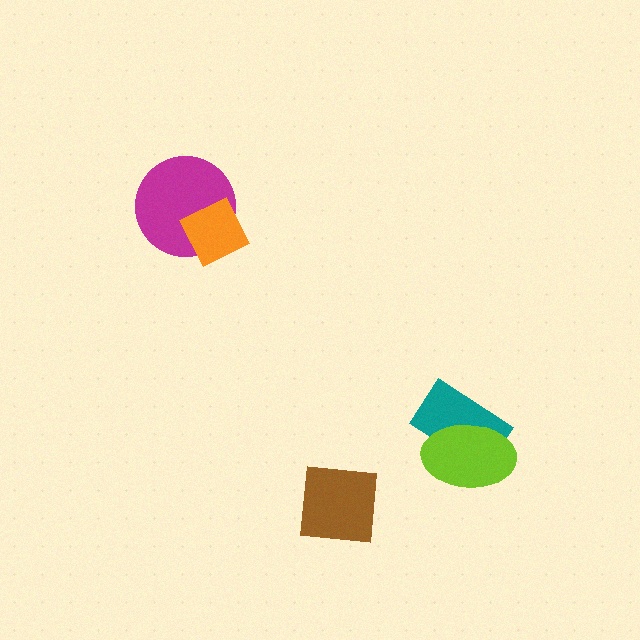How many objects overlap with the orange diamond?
1 object overlaps with the orange diamond.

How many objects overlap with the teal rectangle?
1 object overlaps with the teal rectangle.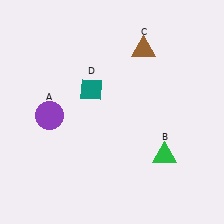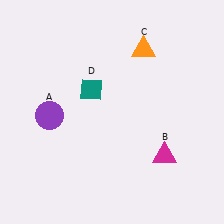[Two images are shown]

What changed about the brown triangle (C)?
In Image 1, C is brown. In Image 2, it changed to orange.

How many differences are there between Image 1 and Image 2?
There are 2 differences between the two images.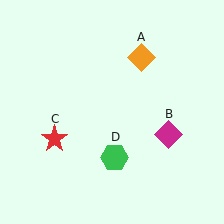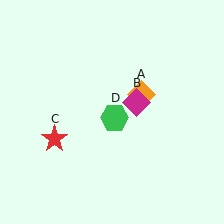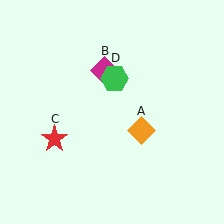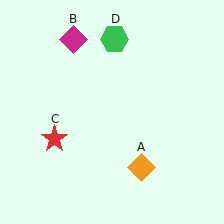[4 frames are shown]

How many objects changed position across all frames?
3 objects changed position: orange diamond (object A), magenta diamond (object B), green hexagon (object D).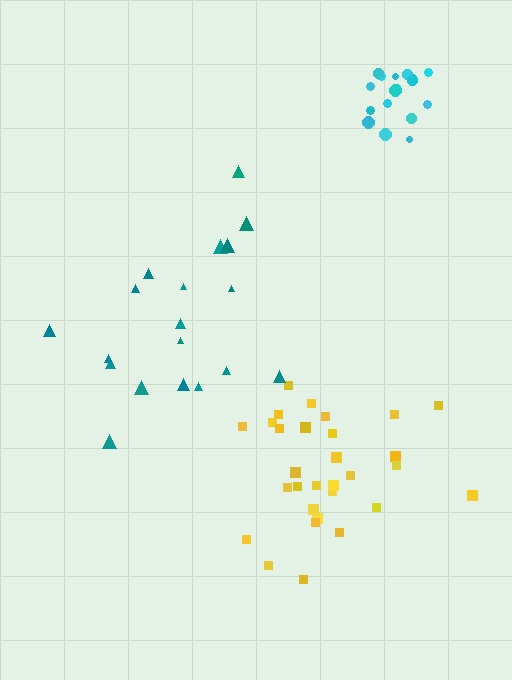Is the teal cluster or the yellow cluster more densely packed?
Yellow.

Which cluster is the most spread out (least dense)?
Teal.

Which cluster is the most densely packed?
Cyan.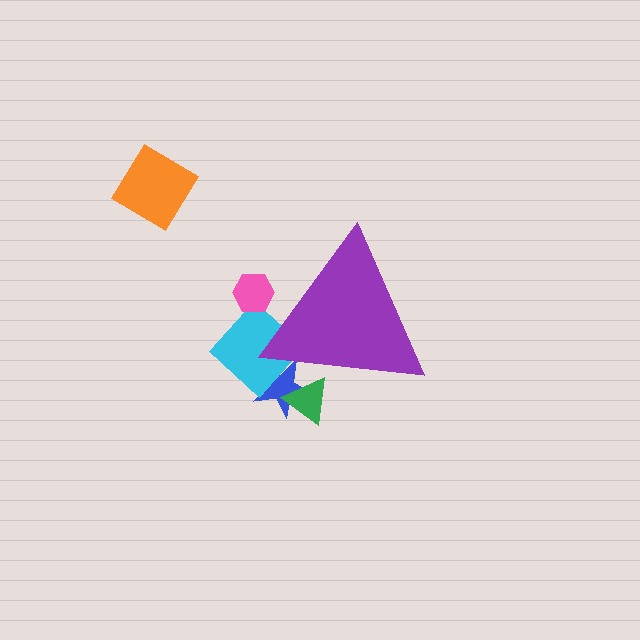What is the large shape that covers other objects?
A purple triangle.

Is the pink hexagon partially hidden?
Yes, the pink hexagon is partially hidden behind the purple triangle.